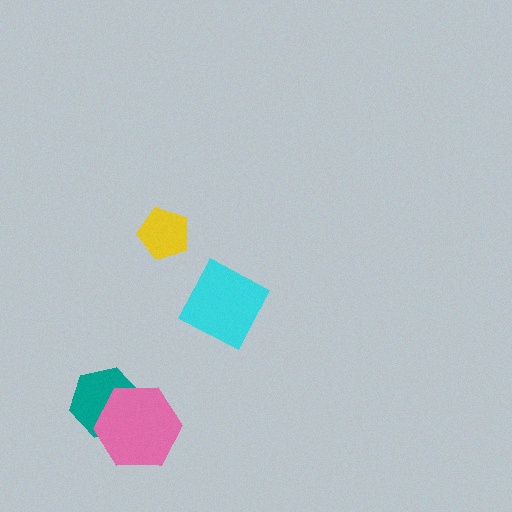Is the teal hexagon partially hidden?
Yes, it is partially covered by another shape.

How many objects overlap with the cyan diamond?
0 objects overlap with the cyan diamond.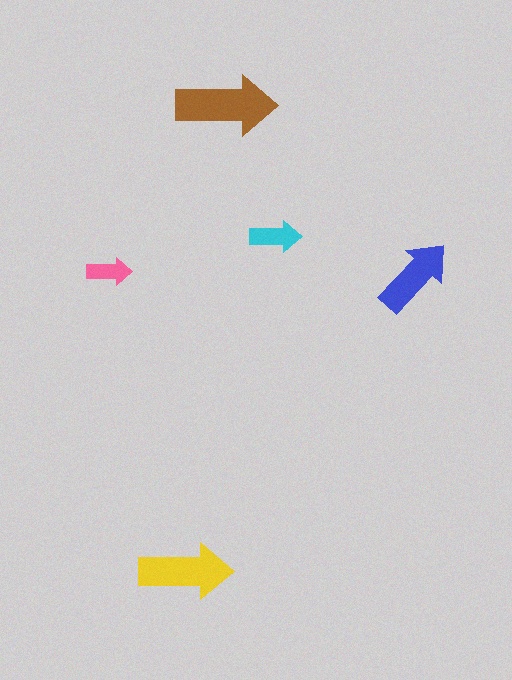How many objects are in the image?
There are 5 objects in the image.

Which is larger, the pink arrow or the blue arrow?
The blue one.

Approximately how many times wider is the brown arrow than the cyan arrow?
About 2 times wider.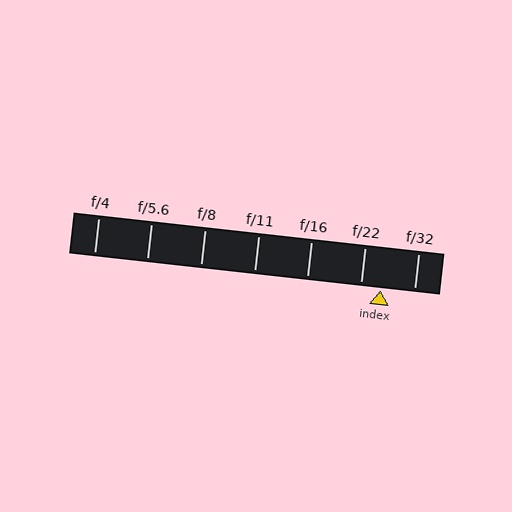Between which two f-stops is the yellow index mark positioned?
The index mark is between f/22 and f/32.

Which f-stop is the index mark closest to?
The index mark is closest to f/22.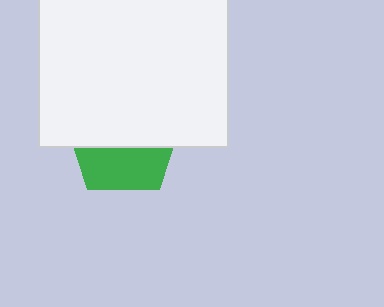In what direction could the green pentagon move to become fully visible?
The green pentagon could move down. That would shift it out from behind the white square entirely.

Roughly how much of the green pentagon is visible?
A small part of it is visible (roughly 41%).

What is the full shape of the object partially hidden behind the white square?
The partially hidden object is a green pentagon.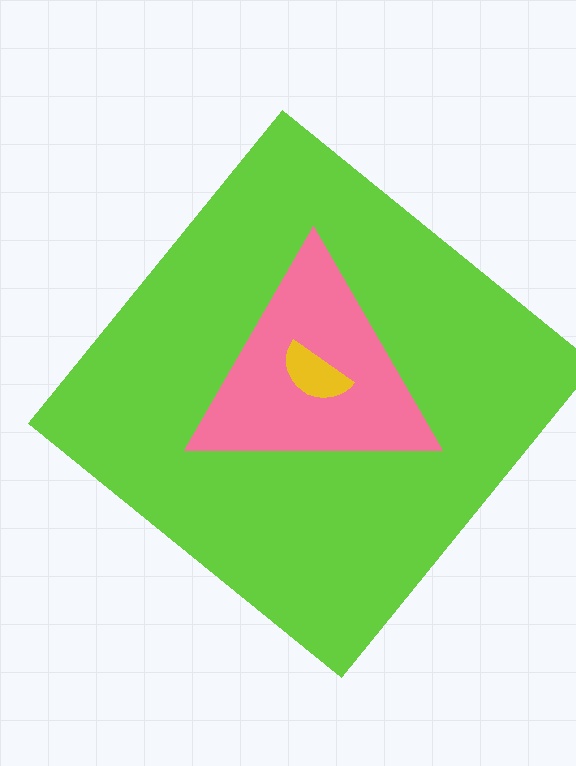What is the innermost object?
The yellow semicircle.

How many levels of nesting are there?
3.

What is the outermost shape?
The lime diamond.